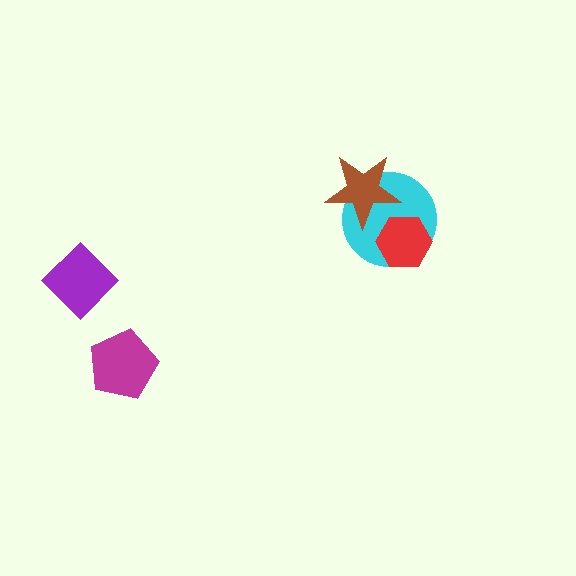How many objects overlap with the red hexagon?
1 object overlaps with the red hexagon.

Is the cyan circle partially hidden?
Yes, it is partially covered by another shape.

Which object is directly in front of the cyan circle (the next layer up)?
The brown star is directly in front of the cyan circle.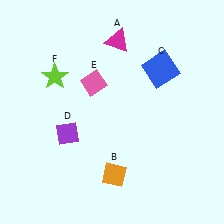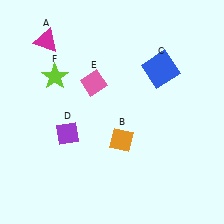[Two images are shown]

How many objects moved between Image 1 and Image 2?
2 objects moved between the two images.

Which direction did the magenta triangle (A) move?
The magenta triangle (A) moved left.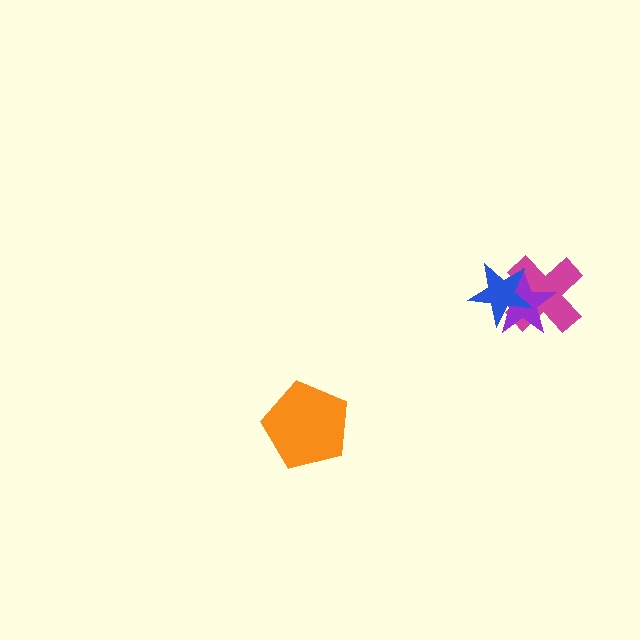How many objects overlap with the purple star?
2 objects overlap with the purple star.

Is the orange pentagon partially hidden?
No, no other shape covers it.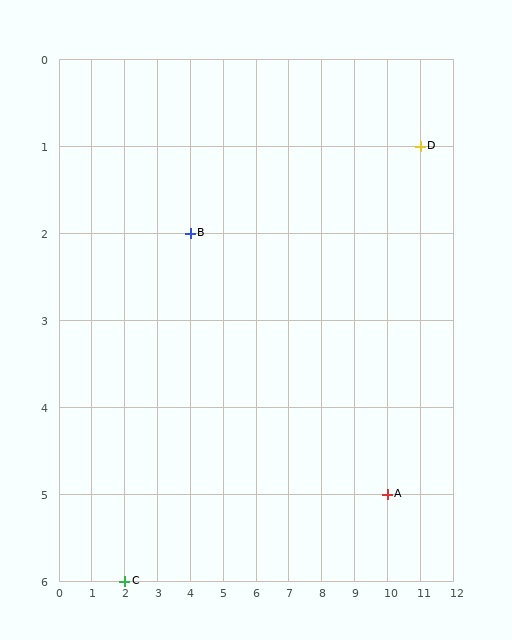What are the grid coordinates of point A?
Point A is at grid coordinates (10, 5).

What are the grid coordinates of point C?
Point C is at grid coordinates (2, 6).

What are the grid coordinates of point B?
Point B is at grid coordinates (4, 2).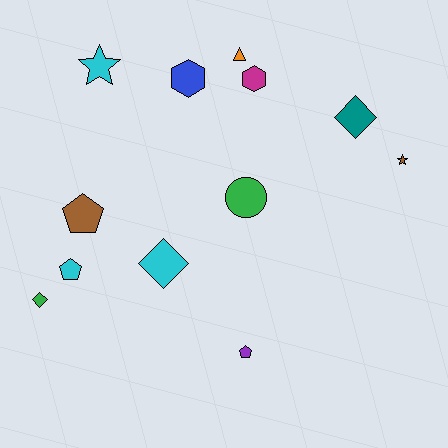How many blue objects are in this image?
There is 1 blue object.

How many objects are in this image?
There are 12 objects.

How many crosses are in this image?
There are no crosses.